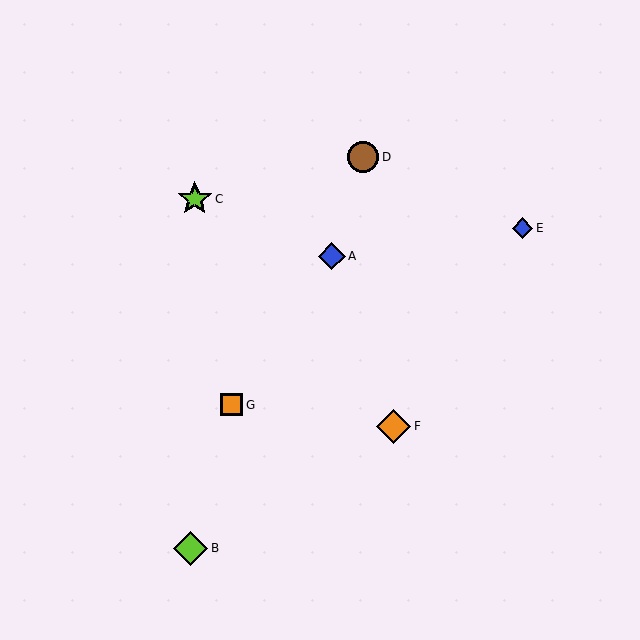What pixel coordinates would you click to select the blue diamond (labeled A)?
Click at (332, 256) to select the blue diamond A.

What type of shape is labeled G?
Shape G is an orange square.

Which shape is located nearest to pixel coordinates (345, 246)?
The blue diamond (labeled A) at (332, 256) is nearest to that location.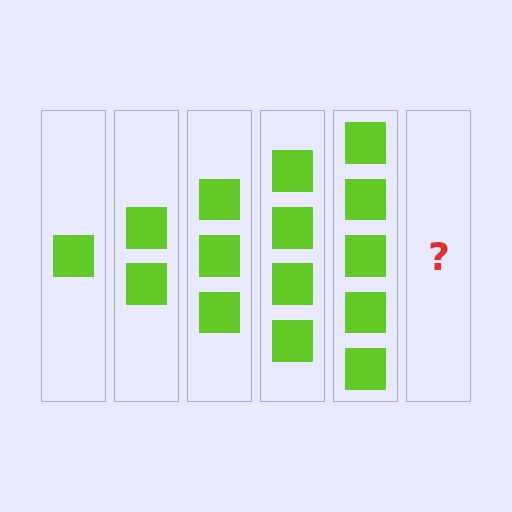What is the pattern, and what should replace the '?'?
The pattern is that each step adds one more square. The '?' should be 6 squares.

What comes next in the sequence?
The next element should be 6 squares.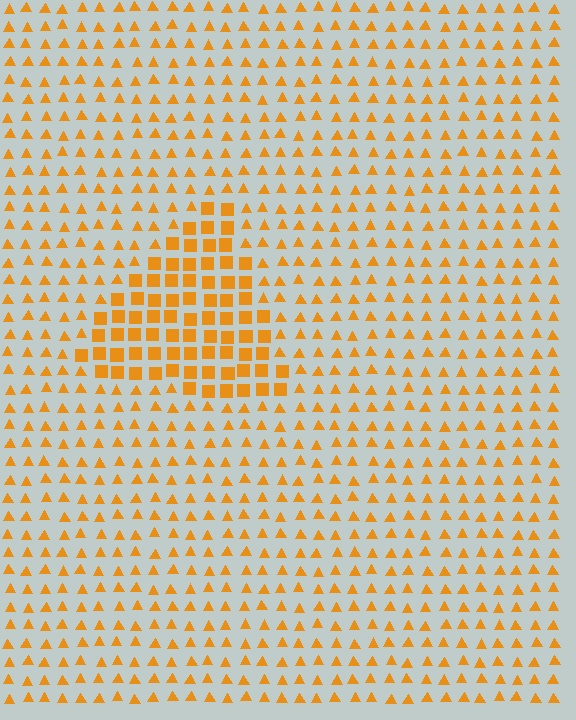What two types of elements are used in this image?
The image uses squares inside the triangle region and triangles outside it.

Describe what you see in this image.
The image is filled with small orange elements arranged in a uniform grid. A triangle-shaped region contains squares, while the surrounding area contains triangles. The boundary is defined purely by the change in element shape.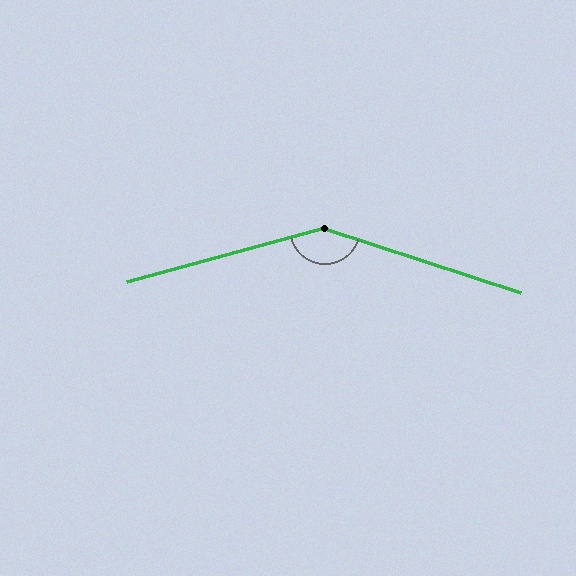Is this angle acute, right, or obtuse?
It is obtuse.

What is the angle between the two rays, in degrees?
Approximately 147 degrees.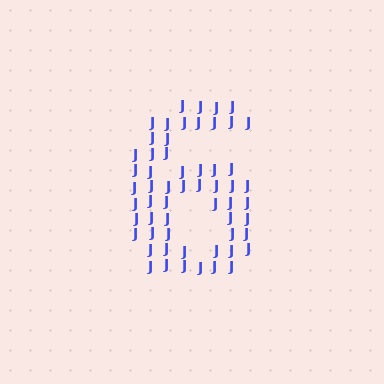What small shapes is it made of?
It is made of small letter J's.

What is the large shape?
The large shape is the digit 6.